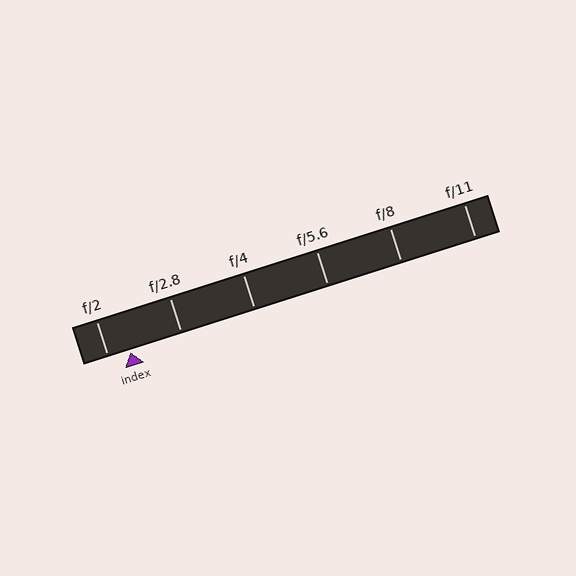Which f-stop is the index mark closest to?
The index mark is closest to f/2.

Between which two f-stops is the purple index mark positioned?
The index mark is between f/2 and f/2.8.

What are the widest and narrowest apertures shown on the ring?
The widest aperture shown is f/2 and the narrowest is f/11.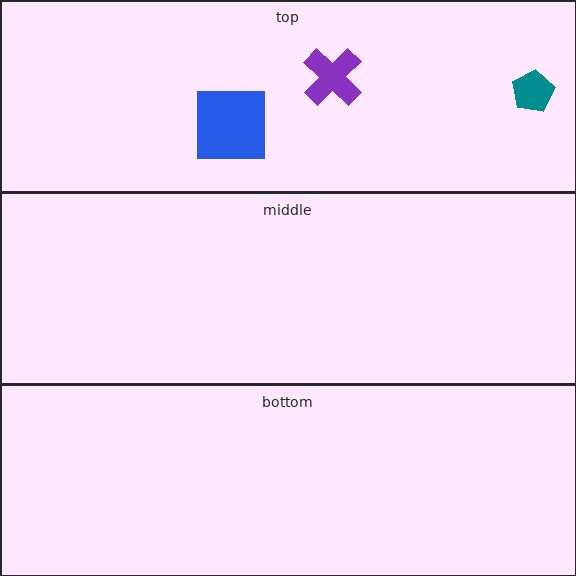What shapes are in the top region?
The purple cross, the teal pentagon, the blue square.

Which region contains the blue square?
The top region.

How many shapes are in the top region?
3.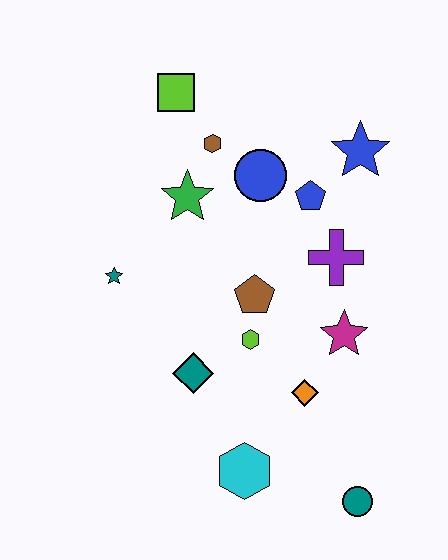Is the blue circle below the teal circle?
No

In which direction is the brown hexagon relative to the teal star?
The brown hexagon is above the teal star.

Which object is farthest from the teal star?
The teal circle is farthest from the teal star.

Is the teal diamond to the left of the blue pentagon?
Yes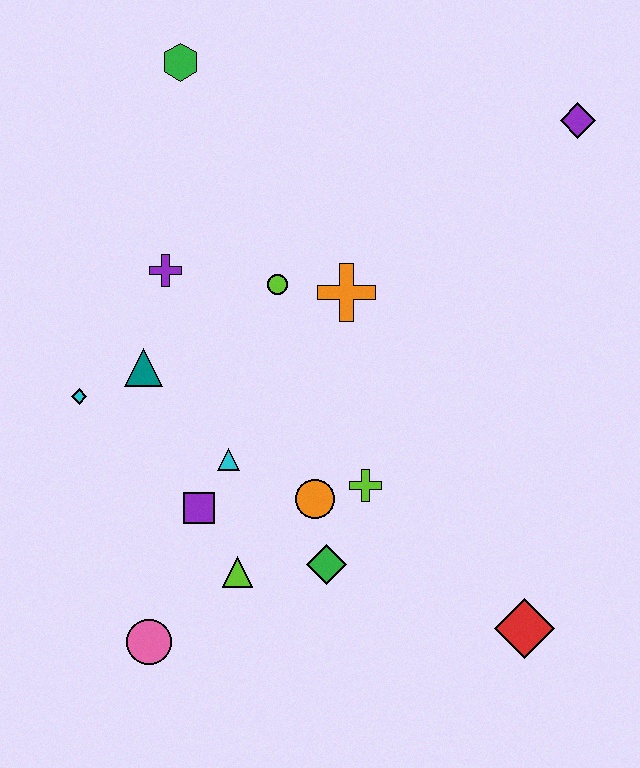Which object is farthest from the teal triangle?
The purple diamond is farthest from the teal triangle.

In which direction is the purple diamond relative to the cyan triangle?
The purple diamond is to the right of the cyan triangle.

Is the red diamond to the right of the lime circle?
Yes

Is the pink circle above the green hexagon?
No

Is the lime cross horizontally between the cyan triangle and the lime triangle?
No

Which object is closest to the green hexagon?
The purple cross is closest to the green hexagon.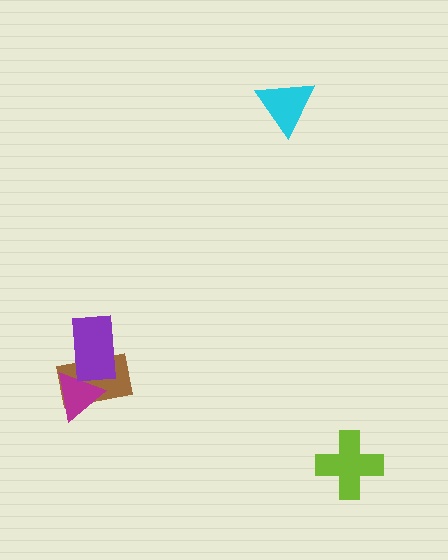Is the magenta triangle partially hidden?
Yes, it is partially covered by another shape.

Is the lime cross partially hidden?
No, no other shape covers it.